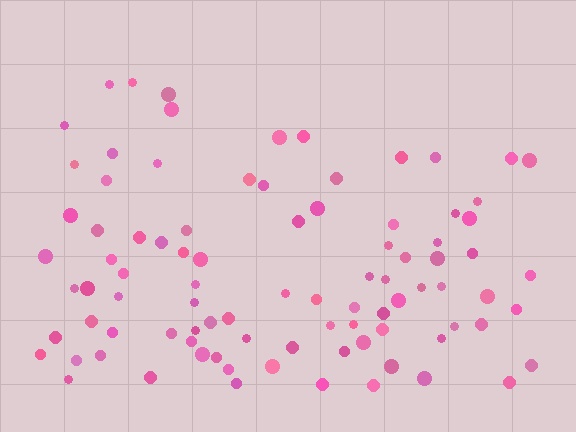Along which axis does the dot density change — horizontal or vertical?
Vertical.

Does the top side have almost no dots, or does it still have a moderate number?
Still a moderate number, just noticeably fewer than the bottom.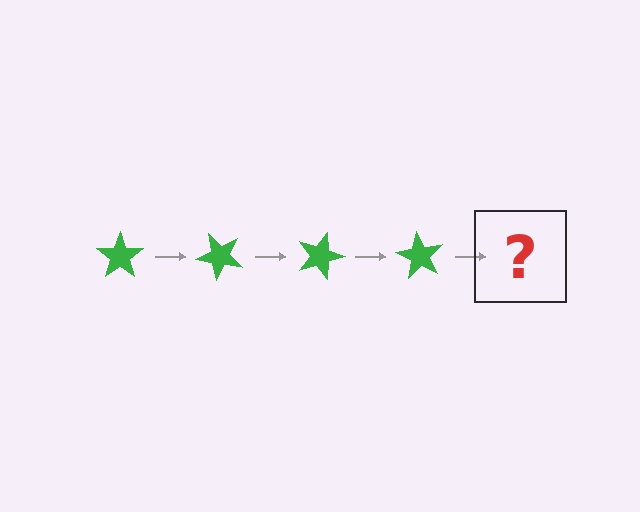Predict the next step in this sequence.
The next step is a green star rotated 180 degrees.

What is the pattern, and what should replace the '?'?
The pattern is that the star rotates 45 degrees each step. The '?' should be a green star rotated 180 degrees.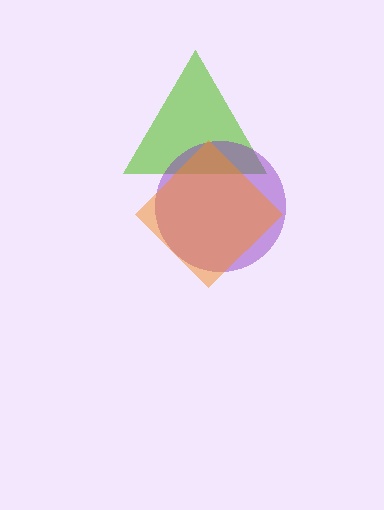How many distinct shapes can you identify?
There are 3 distinct shapes: a lime triangle, a purple circle, an orange diamond.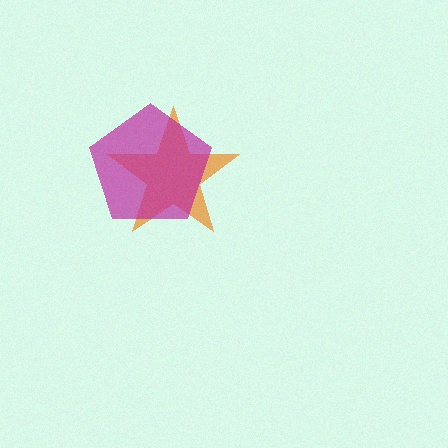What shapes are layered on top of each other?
The layered shapes are: an orange star, a magenta pentagon.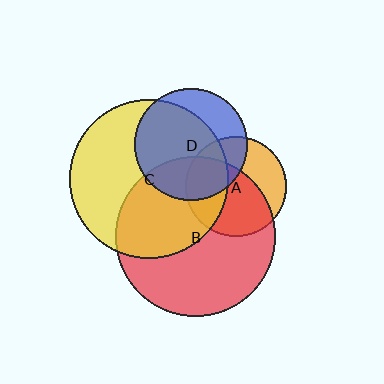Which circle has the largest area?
Circle B (red).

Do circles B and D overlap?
Yes.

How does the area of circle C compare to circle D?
Approximately 2.0 times.